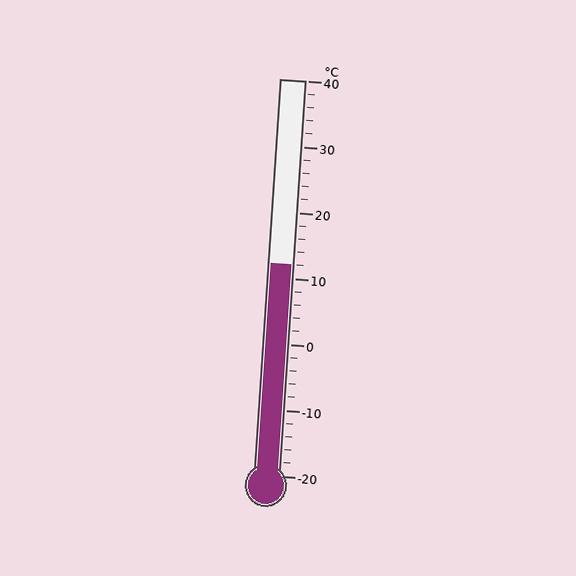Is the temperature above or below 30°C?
The temperature is below 30°C.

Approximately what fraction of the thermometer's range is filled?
The thermometer is filled to approximately 55% of its range.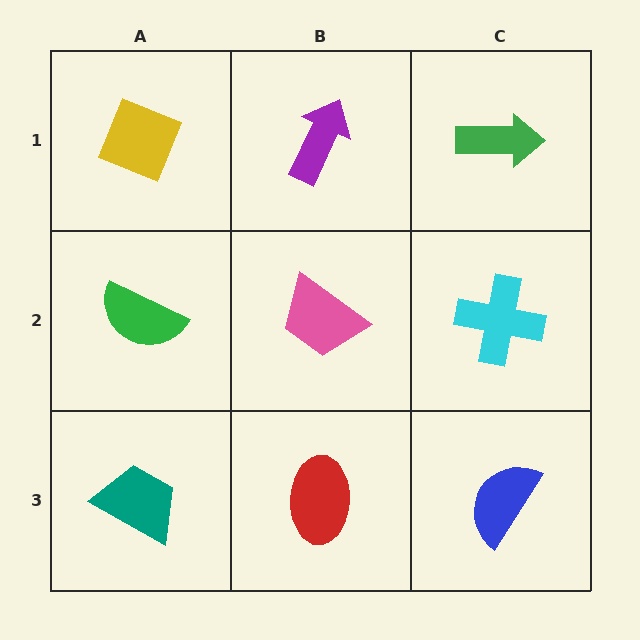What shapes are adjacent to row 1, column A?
A green semicircle (row 2, column A), a purple arrow (row 1, column B).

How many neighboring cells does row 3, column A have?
2.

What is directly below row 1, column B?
A pink trapezoid.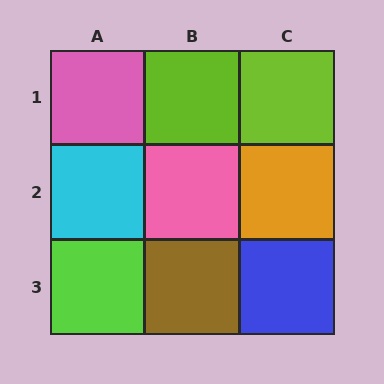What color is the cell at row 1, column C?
Lime.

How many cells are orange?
1 cell is orange.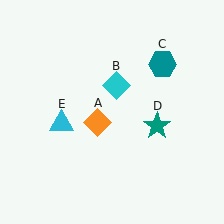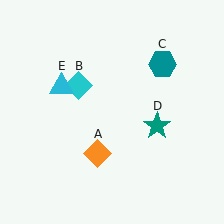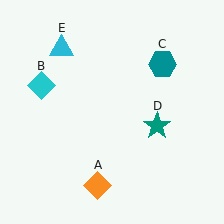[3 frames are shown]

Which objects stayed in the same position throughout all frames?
Teal hexagon (object C) and teal star (object D) remained stationary.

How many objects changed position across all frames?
3 objects changed position: orange diamond (object A), cyan diamond (object B), cyan triangle (object E).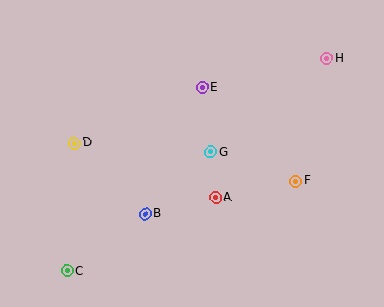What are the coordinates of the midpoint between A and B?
The midpoint between A and B is at (180, 206).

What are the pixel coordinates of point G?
Point G is at (211, 152).